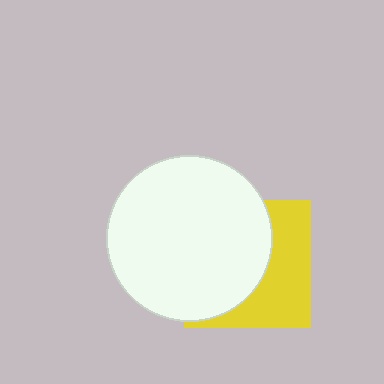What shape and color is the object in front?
The object in front is a white circle.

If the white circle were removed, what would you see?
You would see the complete yellow square.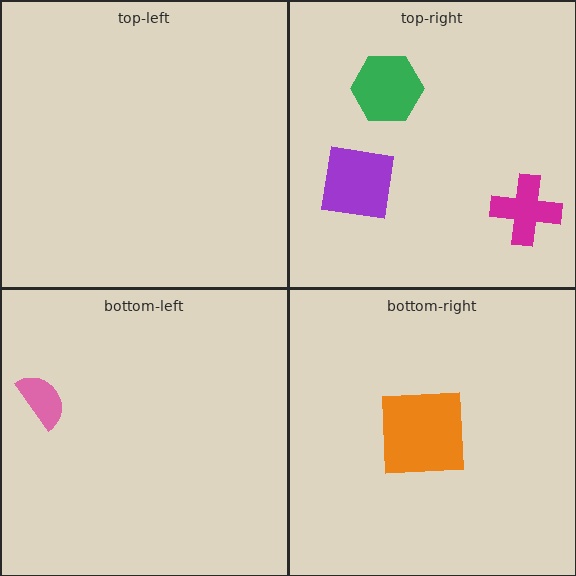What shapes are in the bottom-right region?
The orange square.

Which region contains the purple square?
The top-right region.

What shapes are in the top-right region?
The magenta cross, the purple square, the green hexagon.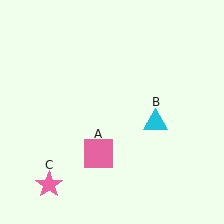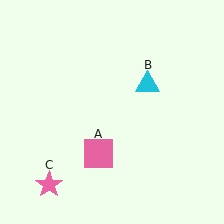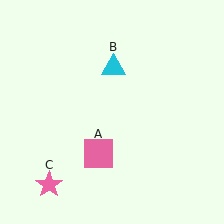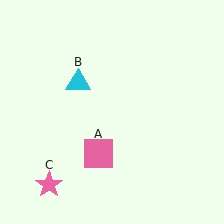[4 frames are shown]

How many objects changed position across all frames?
1 object changed position: cyan triangle (object B).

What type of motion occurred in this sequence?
The cyan triangle (object B) rotated counterclockwise around the center of the scene.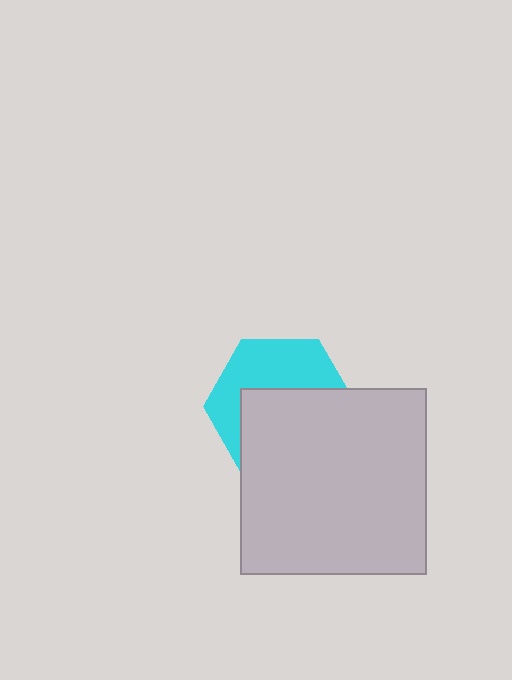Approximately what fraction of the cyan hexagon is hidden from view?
Roughly 56% of the cyan hexagon is hidden behind the light gray square.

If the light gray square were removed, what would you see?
You would see the complete cyan hexagon.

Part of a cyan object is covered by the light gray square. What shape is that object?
It is a hexagon.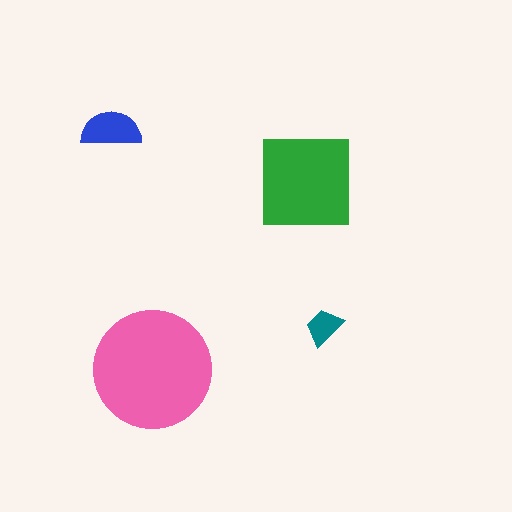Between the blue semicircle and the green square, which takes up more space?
The green square.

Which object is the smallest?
The teal trapezoid.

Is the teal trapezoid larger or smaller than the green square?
Smaller.